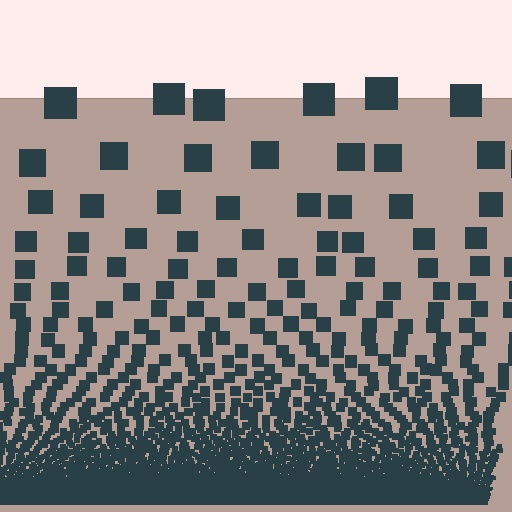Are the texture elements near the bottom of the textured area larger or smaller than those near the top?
Smaller. The gradient is inverted — elements near the bottom are smaller and denser.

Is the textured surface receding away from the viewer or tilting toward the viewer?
The surface appears to tilt toward the viewer. Texture elements get larger and sparser toward the top.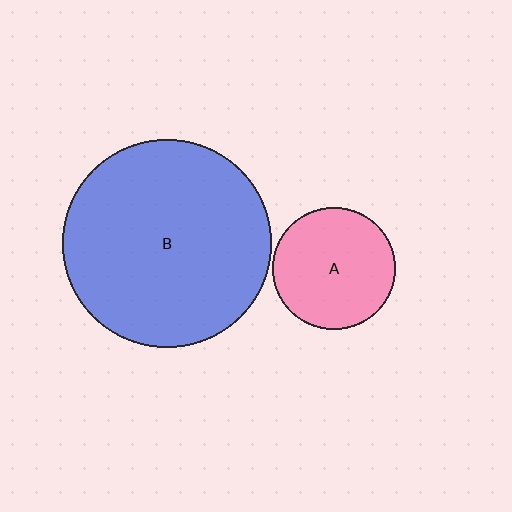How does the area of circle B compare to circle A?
Approximately 2.9 times.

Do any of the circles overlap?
No, none of the circles overlap.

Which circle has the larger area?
Circle B (blue).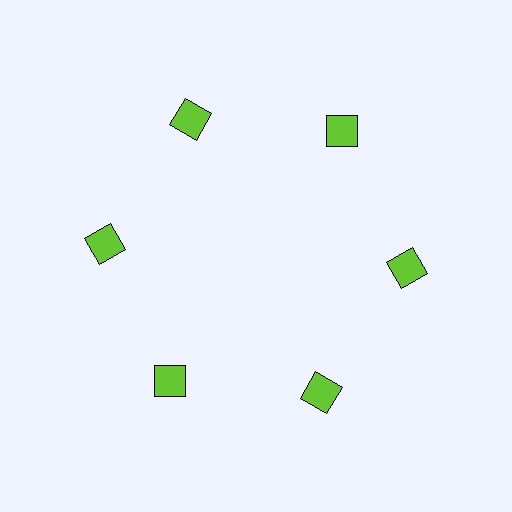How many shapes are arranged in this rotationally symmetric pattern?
There are 6 shapes, arranged in 6 groups of 1.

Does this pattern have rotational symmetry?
Yes, this pattern has 6-fold rotational symmetry. It looks the same after rotating 60 degrees around the center.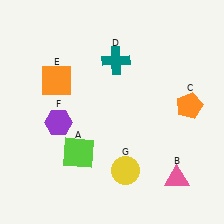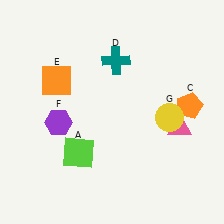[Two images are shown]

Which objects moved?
The objects that moved are: the pink triangle (B), the yellow circle (G).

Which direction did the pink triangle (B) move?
The pink triangle (B) moved up.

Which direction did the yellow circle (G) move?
The yellow circle (G) moved up.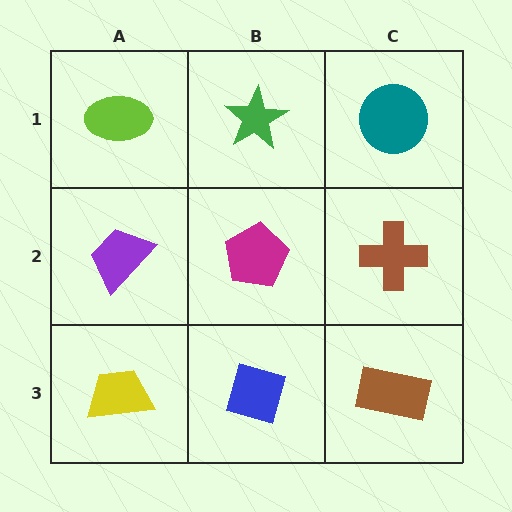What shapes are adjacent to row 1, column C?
A brown cross (row 2, column C), a green star (row 1, column B).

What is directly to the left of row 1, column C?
A green star.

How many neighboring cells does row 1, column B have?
3.